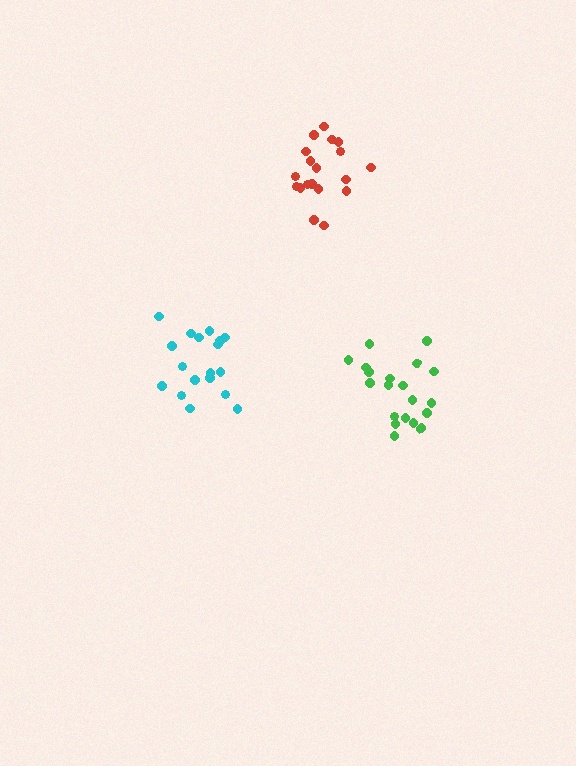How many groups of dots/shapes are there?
There are 3 groups.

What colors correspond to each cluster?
The clusters are colored: cyan, red, green.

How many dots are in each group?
Group 1: 18 dots, Group 2: 19 dots, Group 3: 20 dots (57 total).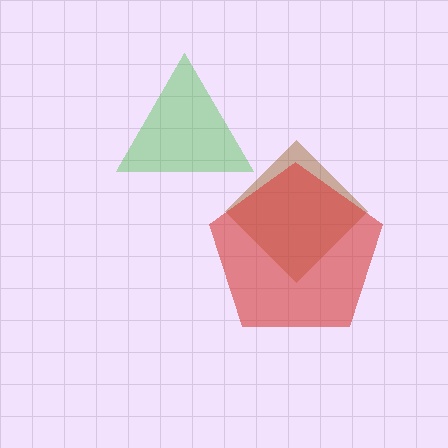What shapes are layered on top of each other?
The layered shapes are: a green triangle, a brown diamond, a red pentagon.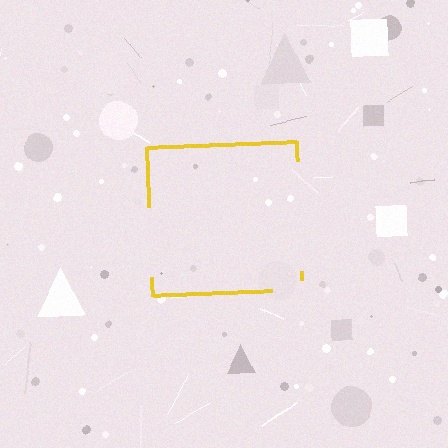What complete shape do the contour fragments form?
The contour fragments form a square.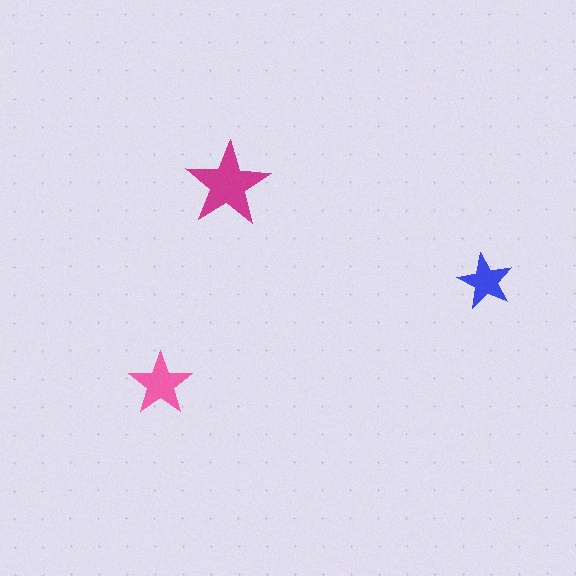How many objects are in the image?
There are 3 objects in the image.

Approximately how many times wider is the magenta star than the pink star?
About 1.5 times wider.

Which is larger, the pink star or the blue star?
The pink one.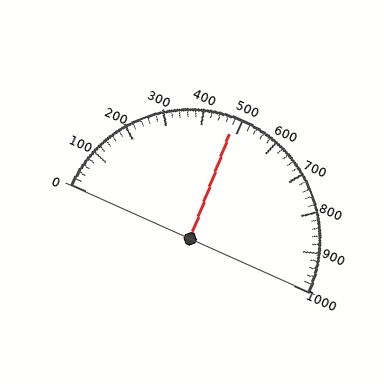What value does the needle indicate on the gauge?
The needle indicates approximately 480.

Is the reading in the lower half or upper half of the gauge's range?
The reading is in the lower half of the range (0 to 1000).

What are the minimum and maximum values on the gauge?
The gauge ranges from 0 to 1000.